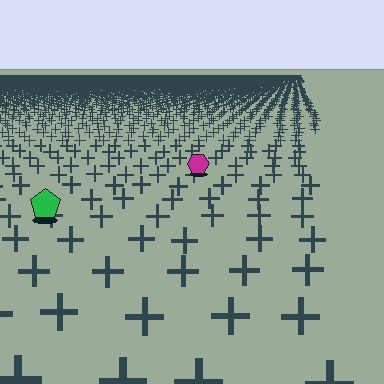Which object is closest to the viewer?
The green pentagon is closest. The texture marks near it are larger and more spread out.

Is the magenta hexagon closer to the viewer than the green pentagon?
No. The green pentagon is closer — you can tell from the texture gradient: the ground texture is coarser near it.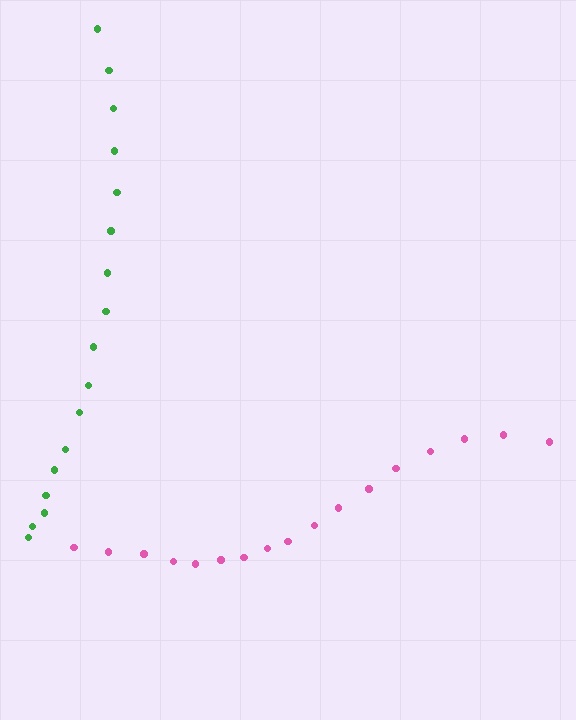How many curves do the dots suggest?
There are 2 distinct paths.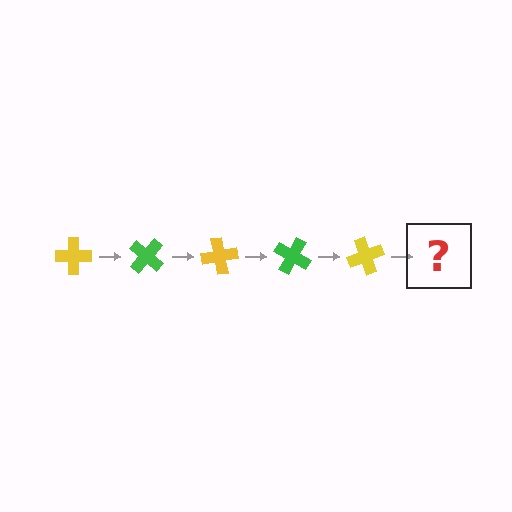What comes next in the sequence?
The next element should be a green cross, rotated 200 degrees from the start.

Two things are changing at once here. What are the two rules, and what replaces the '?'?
The two rules are that it rotates 40 degrees each step and the color cycles through yellow and green. The '?' should be a green cross, rotated 200 degrees from the start.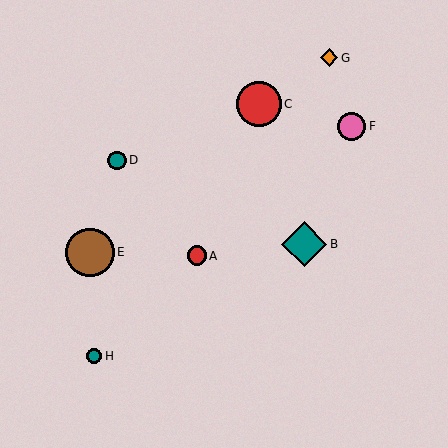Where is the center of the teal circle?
The center of the teal circle is at (94, 356).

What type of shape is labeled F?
Shape F is a pink circle.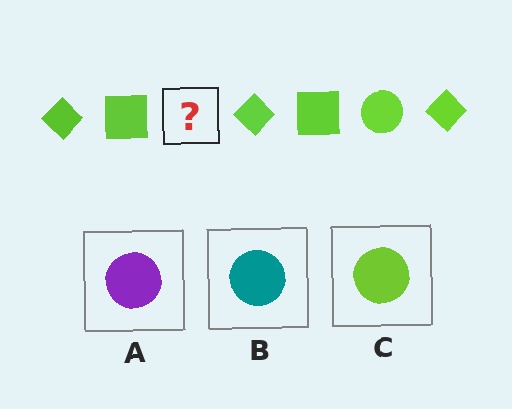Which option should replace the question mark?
Option C.